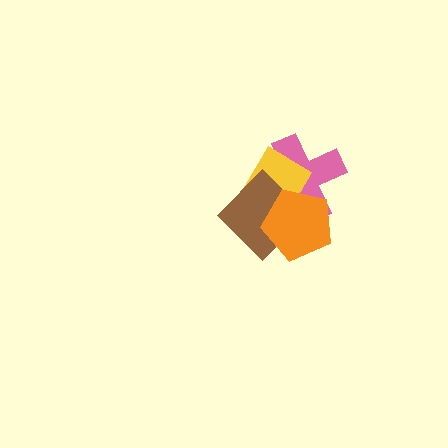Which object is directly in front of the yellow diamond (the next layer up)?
The brown diamond is directly in front of the yellow diamond.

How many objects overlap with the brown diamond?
3 objects overlap with the brown diamond.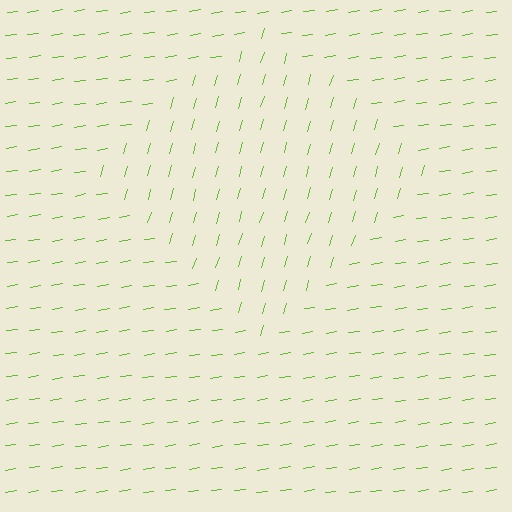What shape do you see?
I see a diamond.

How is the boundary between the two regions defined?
The boundary is defined purely by a change in line orientation (approximately 65 degrees difference). All lines are the same color and thickness.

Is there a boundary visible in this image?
Yes, there is a texture boundary formed by a change in line orientation.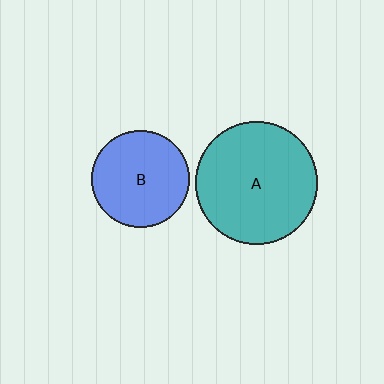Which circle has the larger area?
Circle A (teal).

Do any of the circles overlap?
No, none of the circles overlap.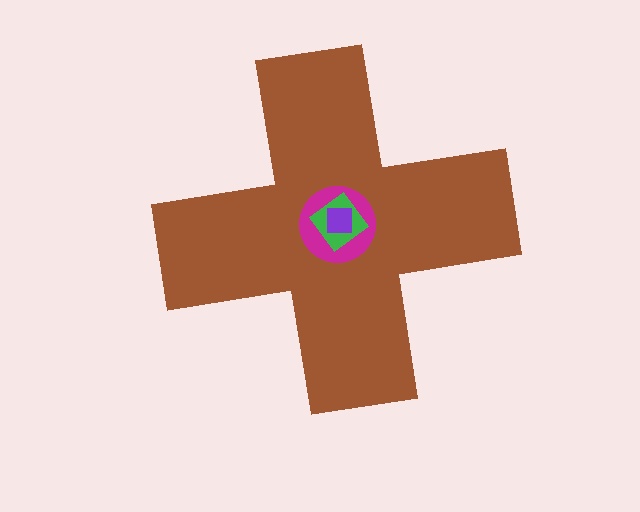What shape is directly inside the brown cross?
The magenta circle.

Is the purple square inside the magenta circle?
Yes.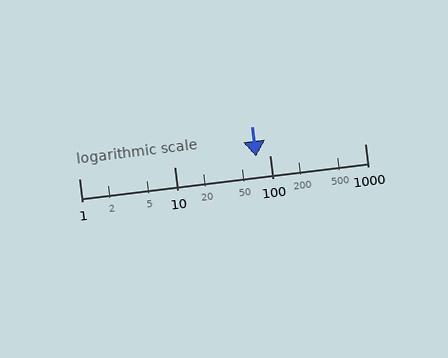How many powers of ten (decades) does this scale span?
The scale spans 3 decades, from 1 to 1000.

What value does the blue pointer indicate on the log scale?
The pointer indicates approximately 73.